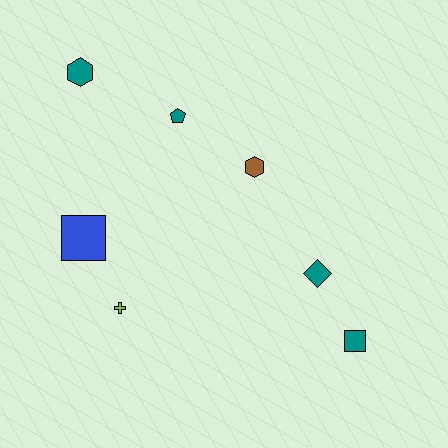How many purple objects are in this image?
There are no purple objects.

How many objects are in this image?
There are 7 objects.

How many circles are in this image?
There are no circles.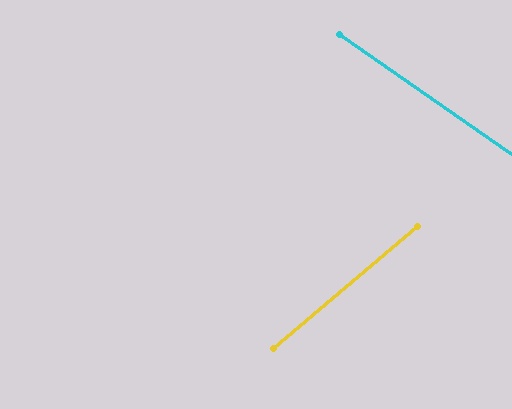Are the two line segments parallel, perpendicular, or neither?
Neither parallel nor perpendicular — they differ by about 75°.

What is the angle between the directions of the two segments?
Approximately 75 degrees.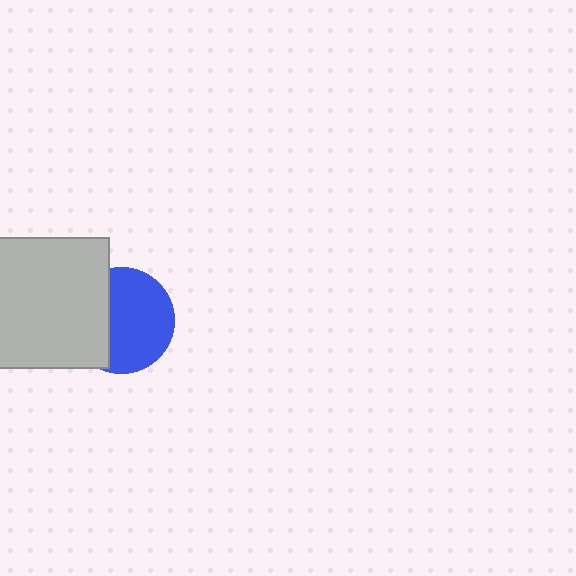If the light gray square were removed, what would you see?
You would see the complete blue circle.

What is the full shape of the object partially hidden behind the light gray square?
The partially hidden object is a blue circle.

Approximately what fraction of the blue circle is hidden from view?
Roughly 36% of the blue circle is hidden behind the light gray square.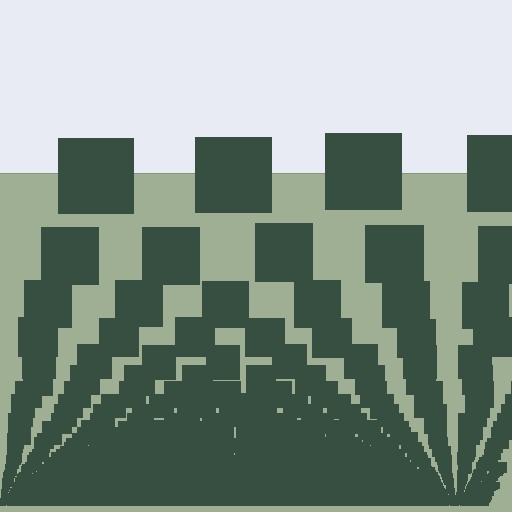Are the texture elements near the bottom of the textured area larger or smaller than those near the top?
Smaller. The gradient is inverted — elements near the bottom are smaller and denser.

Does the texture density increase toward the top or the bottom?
Density increases toward the bottom.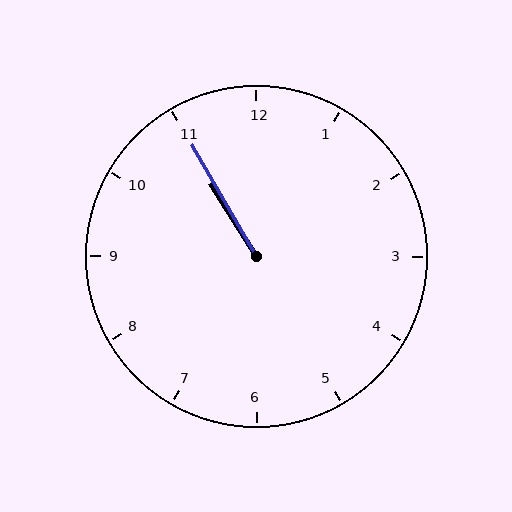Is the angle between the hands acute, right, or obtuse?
It is acute.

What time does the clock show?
10:55.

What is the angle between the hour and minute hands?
Approximately 2 degrees.